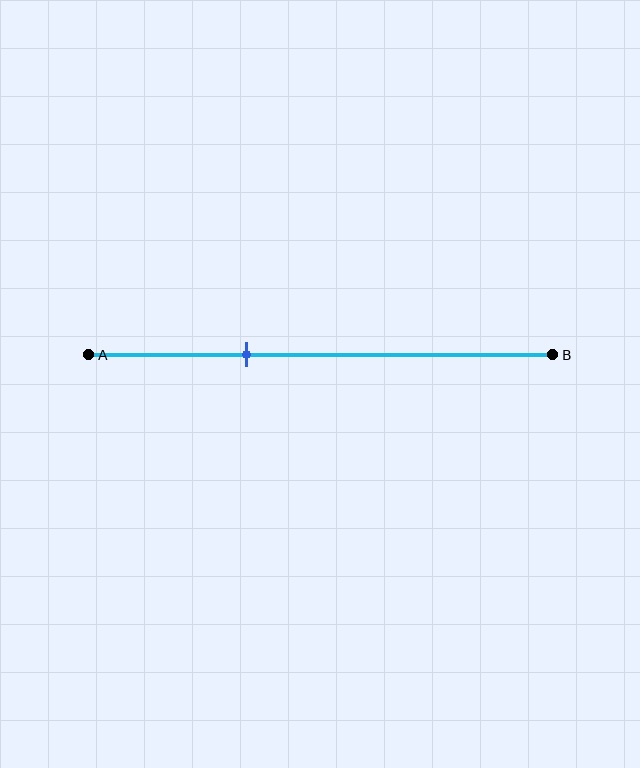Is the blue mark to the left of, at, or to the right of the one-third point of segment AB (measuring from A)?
The blue mark is approximately at the one-third point of segment AB.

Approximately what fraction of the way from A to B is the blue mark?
The blue mark is approximately 35% of the way from A to B.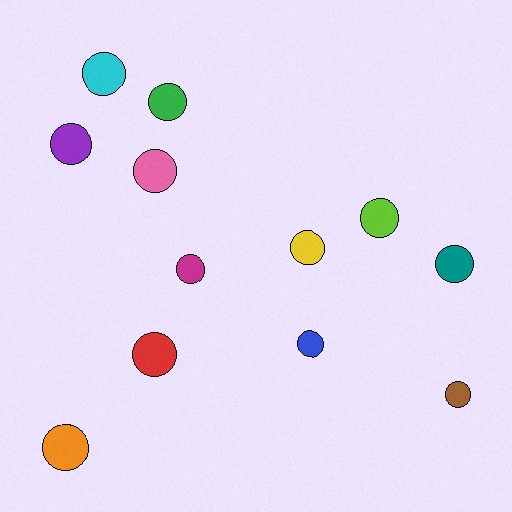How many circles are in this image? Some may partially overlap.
There are 12 circles.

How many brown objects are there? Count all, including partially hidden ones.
There is 1 brown object.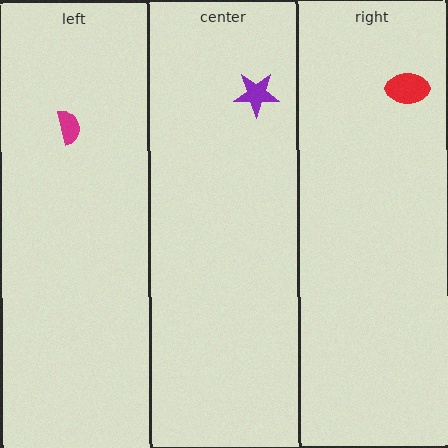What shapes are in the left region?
The magenta semicircle.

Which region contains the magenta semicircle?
The left region.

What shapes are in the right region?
The red ellipse.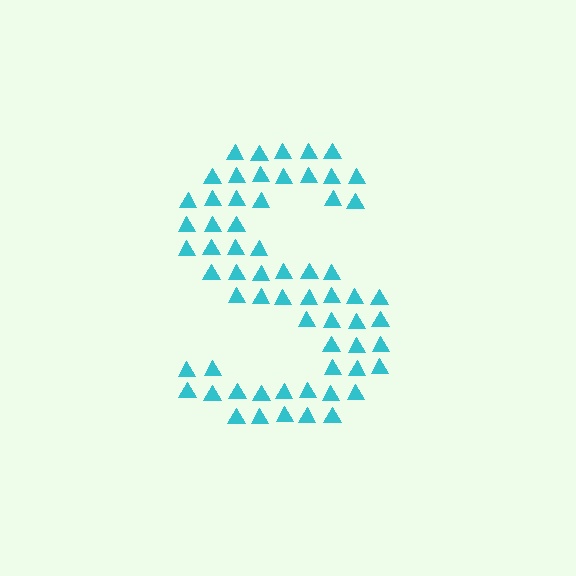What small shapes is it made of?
It is made of small triangles.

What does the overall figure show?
The overall figure shows the letter S.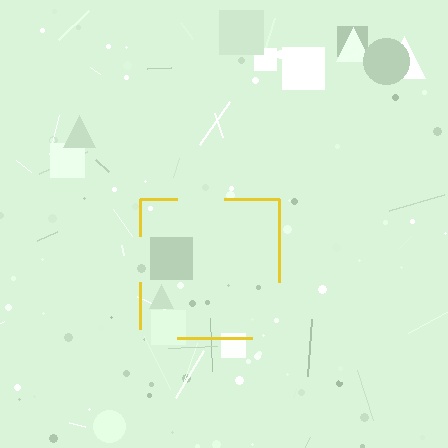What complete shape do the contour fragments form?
The contour fragments form a square.